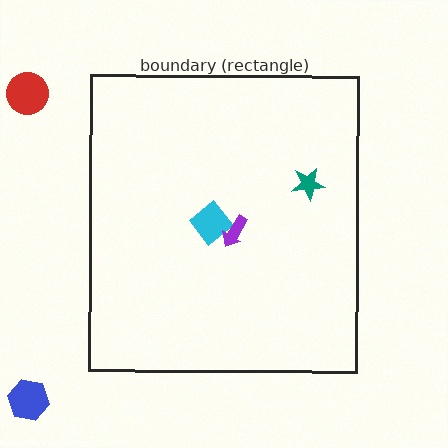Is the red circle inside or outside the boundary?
Outside.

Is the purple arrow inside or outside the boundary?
Inside.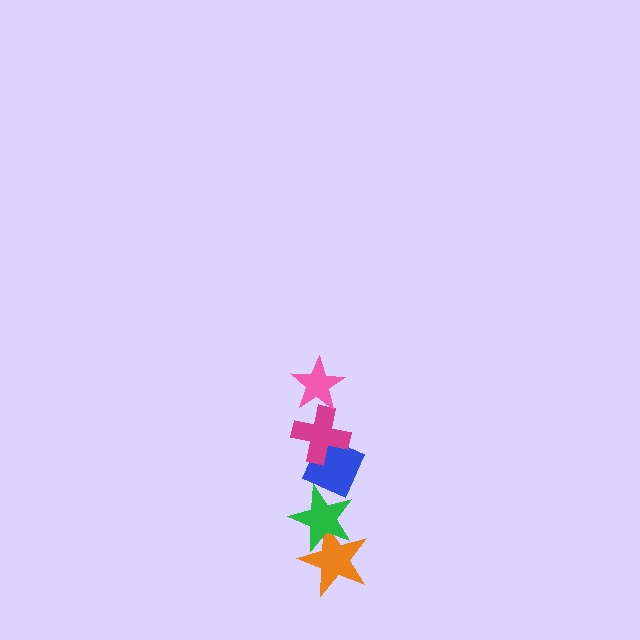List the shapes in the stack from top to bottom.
From top to bottom: the pink star, the magenta cross, the blue diamond, the green star, the orange star.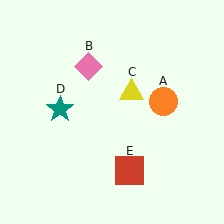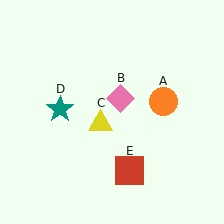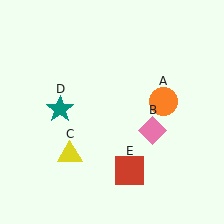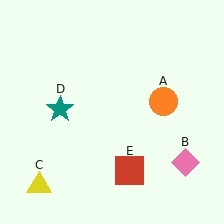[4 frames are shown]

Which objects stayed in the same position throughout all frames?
Orange circle (object A) and teal star (object D) and red square (object E) remained stationary.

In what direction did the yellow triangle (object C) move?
The yellow triangle (object C) moved down and to the left.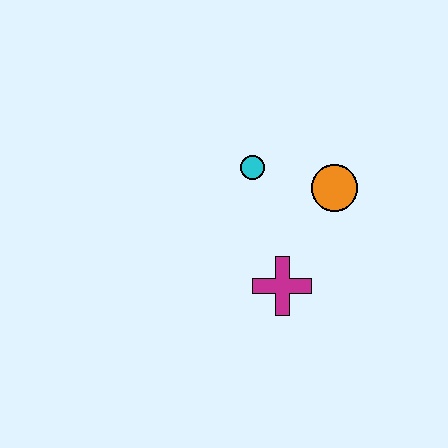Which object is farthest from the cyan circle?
The magenta cross is farthest from the cyan circle.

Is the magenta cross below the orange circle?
Yes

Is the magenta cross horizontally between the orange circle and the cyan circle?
Yes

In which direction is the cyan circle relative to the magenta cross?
The cyan circle is above the magenta cross.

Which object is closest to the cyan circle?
The orange circle is closest to the cyan circle.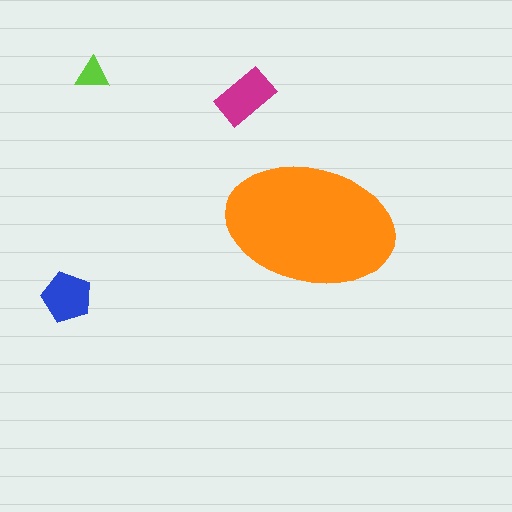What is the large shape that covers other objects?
An orange ellipse.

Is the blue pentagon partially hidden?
No, the blue pentagon is fully visible.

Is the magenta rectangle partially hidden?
No, the magenta rectangle is fully visible.